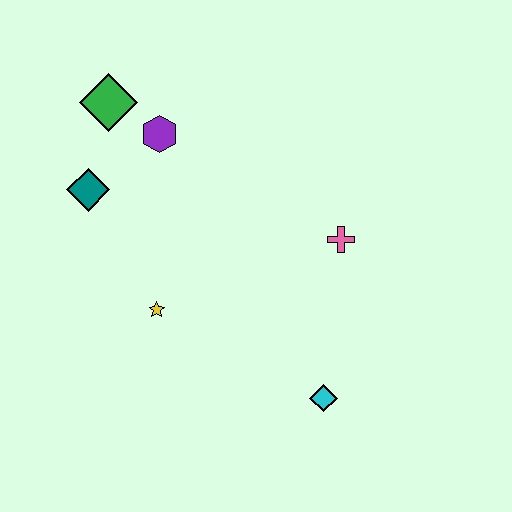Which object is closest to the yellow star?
The teal diamond is closest to the yellow star.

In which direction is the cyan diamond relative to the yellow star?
The cyan diamond is to the right of the yellow star.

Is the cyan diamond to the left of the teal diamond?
No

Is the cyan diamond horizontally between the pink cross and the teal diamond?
Yes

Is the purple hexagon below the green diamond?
Yes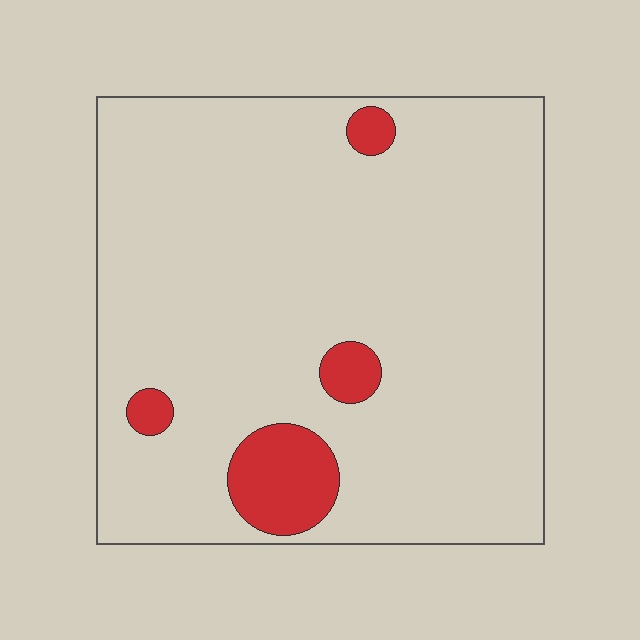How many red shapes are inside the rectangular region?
4.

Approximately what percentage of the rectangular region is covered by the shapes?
Approximately 10%.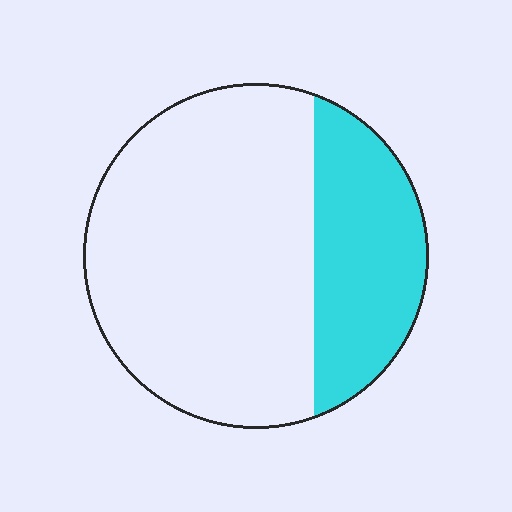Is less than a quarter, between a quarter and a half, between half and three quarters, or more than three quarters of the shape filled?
Between a quarter and a half.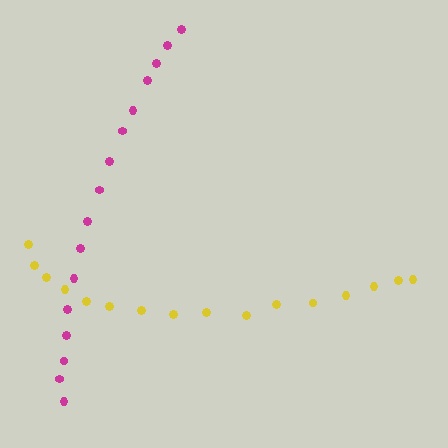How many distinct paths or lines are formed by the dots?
There are 2 distinct paths.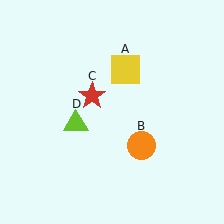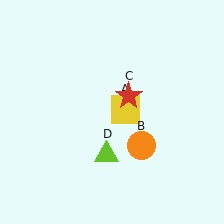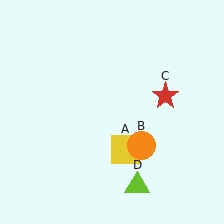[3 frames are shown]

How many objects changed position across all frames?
3 objects changed position: yellow square (object A), red star (object C), lime triangle (object D).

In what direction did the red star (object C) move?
The red star (object C) moved right.